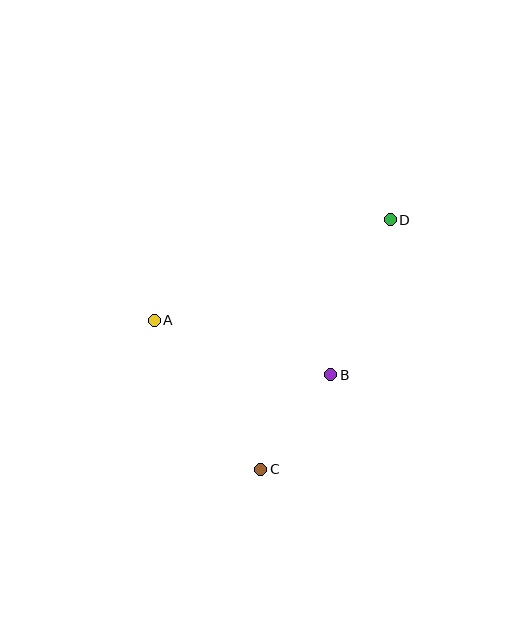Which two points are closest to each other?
Points B and C are closest to each other.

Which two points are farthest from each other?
Points C and D are farthest from each other.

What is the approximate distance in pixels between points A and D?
The distance between A and D is approximately 257 pixels.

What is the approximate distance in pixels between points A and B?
The distance between A and B is approximately 184 pixels.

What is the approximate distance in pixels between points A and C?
The distance between A and C is approximately 183 pixels.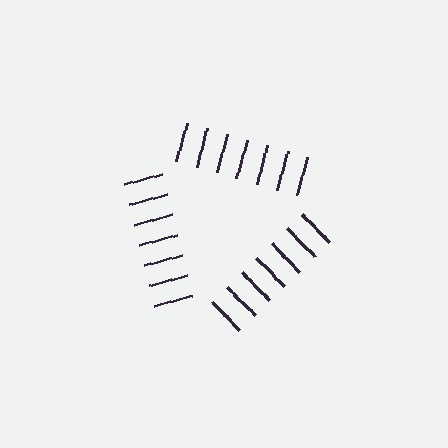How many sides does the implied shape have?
3 sides — the line-ends trace a triangle.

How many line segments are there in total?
21 — 7 along each of the 3 edges.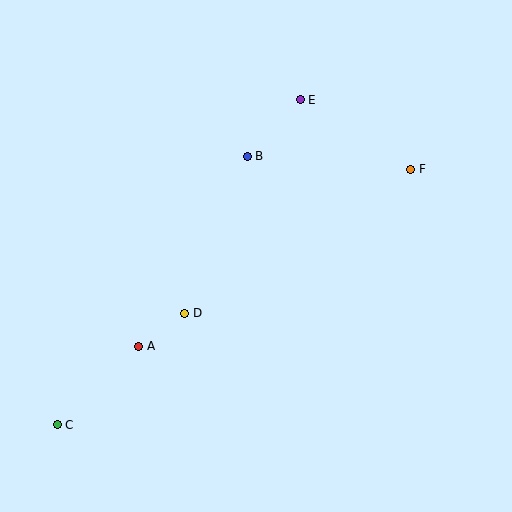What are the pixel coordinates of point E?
Point E is at (300, 100).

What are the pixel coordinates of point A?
Point A is at (139, 346).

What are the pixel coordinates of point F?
Point F is at (411, 169).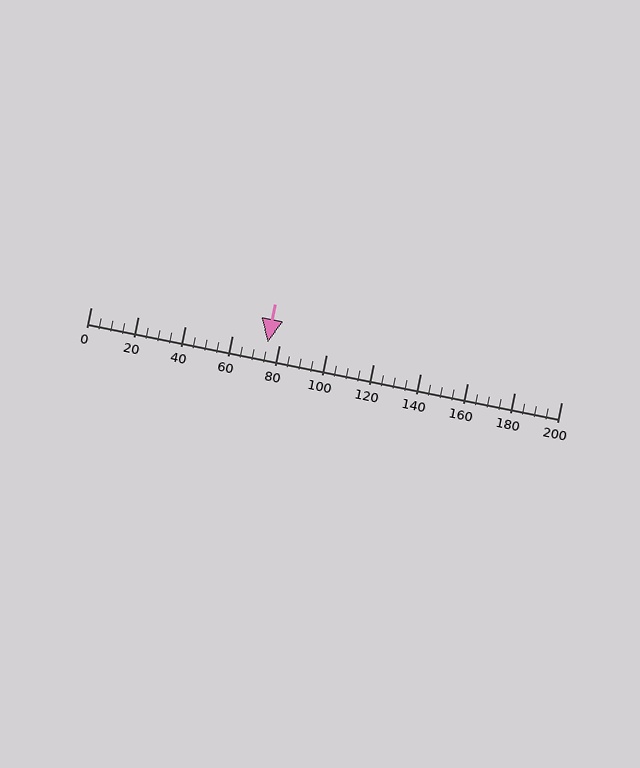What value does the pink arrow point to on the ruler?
The pink arrow points to approximately 75.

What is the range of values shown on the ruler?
The ruler shows values from 0 to 200.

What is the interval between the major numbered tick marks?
The major tick marks are spaced 20 units apart.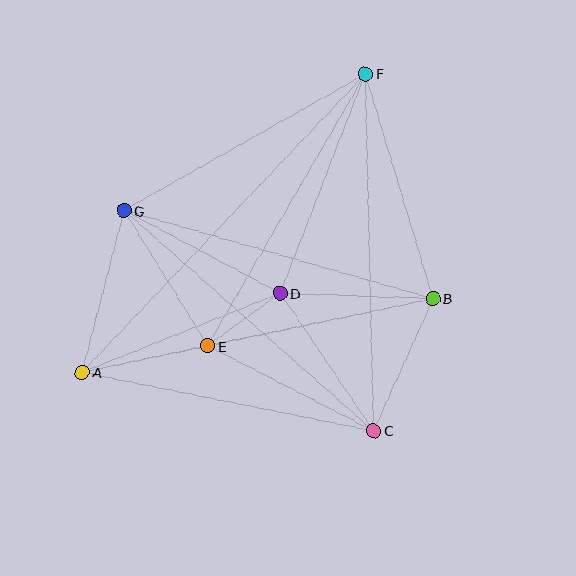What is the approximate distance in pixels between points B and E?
The distance between B and E is approximately 230 pixels.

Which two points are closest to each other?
Points D and E are closest to each other.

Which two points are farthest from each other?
Points A and F are farthest from each other.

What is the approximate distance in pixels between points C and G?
The distance between C and G is approximately 333 pixels.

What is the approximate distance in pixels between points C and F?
The distance between C and F is approximately 357 pixels.